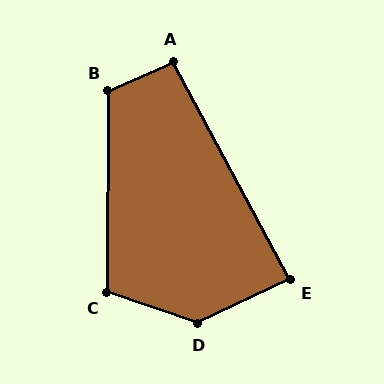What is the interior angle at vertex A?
Approximately 94 degrees (approximately right).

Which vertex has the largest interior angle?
D, at approximately 136 degrees.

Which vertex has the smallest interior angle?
E, at approximately 87 degrees.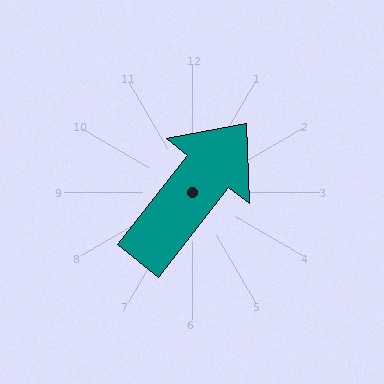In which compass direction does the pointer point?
Northeast.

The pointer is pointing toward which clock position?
Roughly 1 o'clock.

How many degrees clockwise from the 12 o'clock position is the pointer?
Approximately 38 degrees.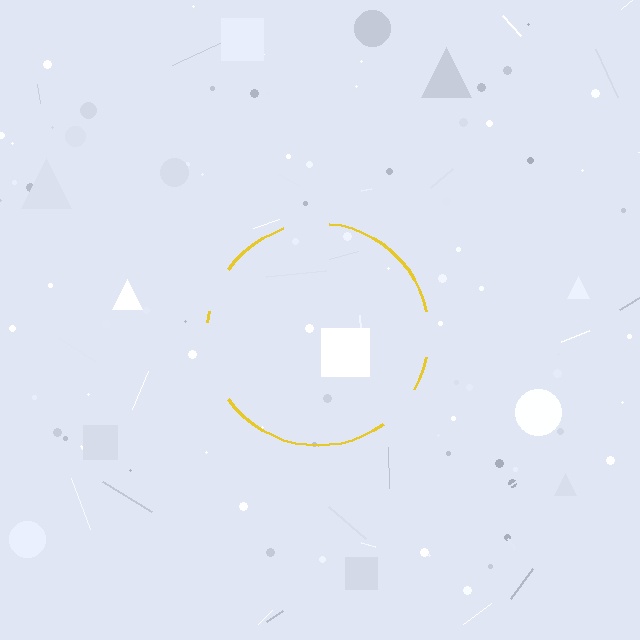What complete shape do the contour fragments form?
The contour fragments form a circle.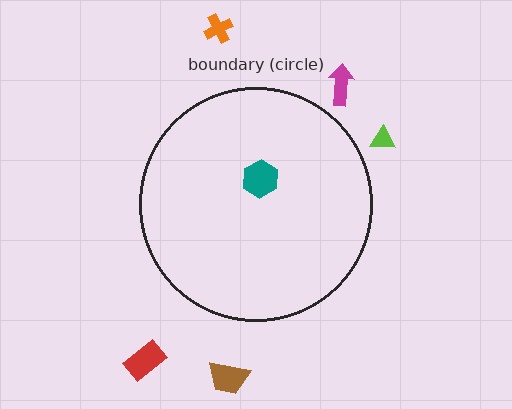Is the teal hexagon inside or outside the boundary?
Inside.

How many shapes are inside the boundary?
1 inside, 5 outside.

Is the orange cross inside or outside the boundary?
Outside.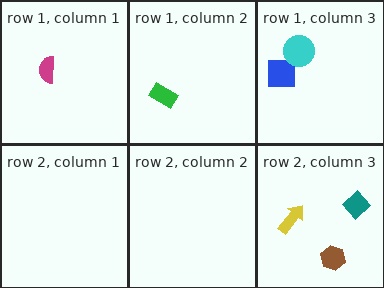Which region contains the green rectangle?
The row 1, column 2 region.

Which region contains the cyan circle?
The row 1, column 3 region.